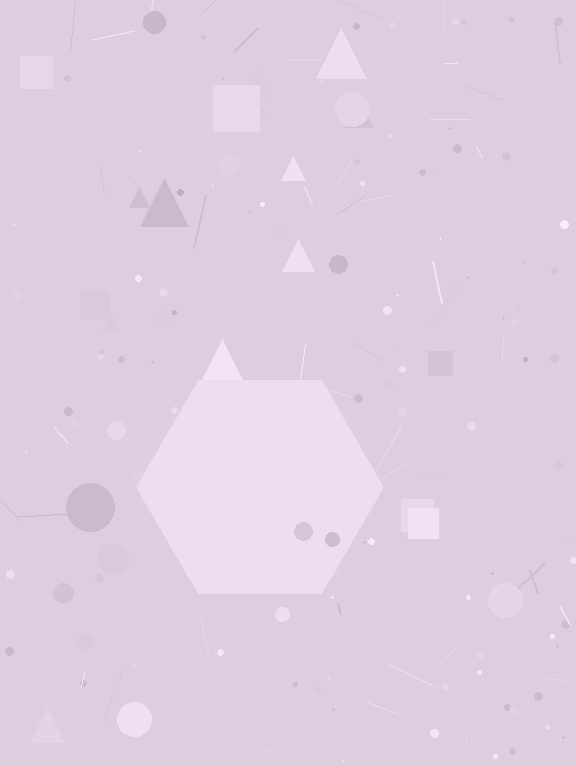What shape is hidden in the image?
A hexagon is hidden in the image.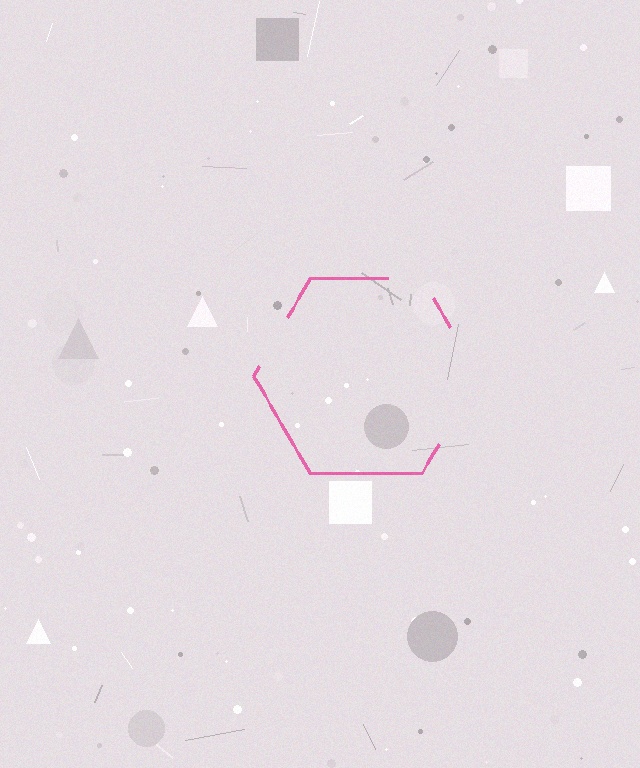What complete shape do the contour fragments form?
The contour fragments form a hexagon.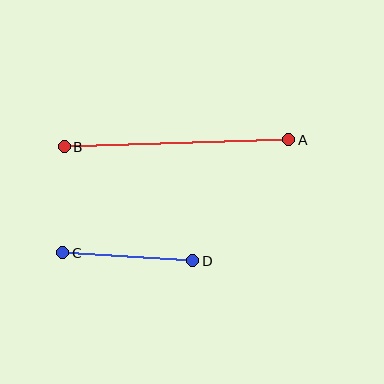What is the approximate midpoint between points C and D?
The midpoint is at approximately (128, 257) pixels.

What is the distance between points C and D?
The distance is approximately 130 pixels.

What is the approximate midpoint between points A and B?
The midpoint is at approximately (176, 143) pixels.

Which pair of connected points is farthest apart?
Points A and B are farthest apart.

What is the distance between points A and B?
The distance is approximately 225 pixels.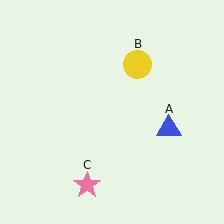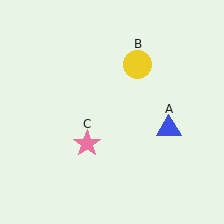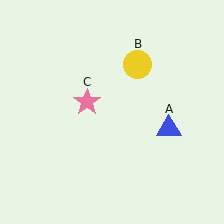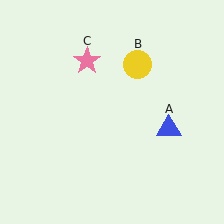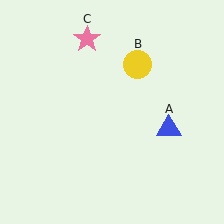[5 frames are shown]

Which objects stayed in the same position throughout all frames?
Blue triangle (object A) and yellow circle (object B) remained stationary.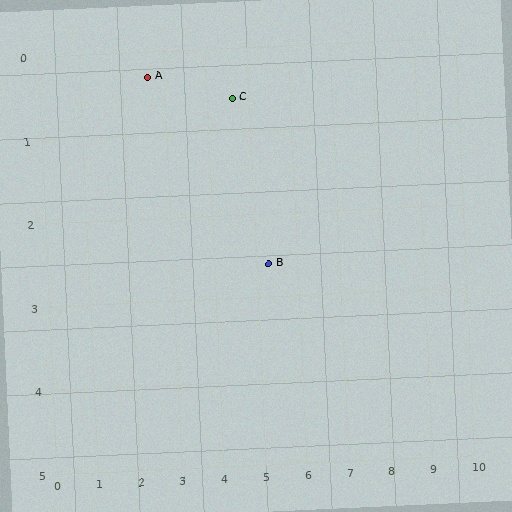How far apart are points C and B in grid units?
Points C and B are about 2.1 grid units apart.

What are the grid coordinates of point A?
Point A is at approximately (2.6, 0.3).